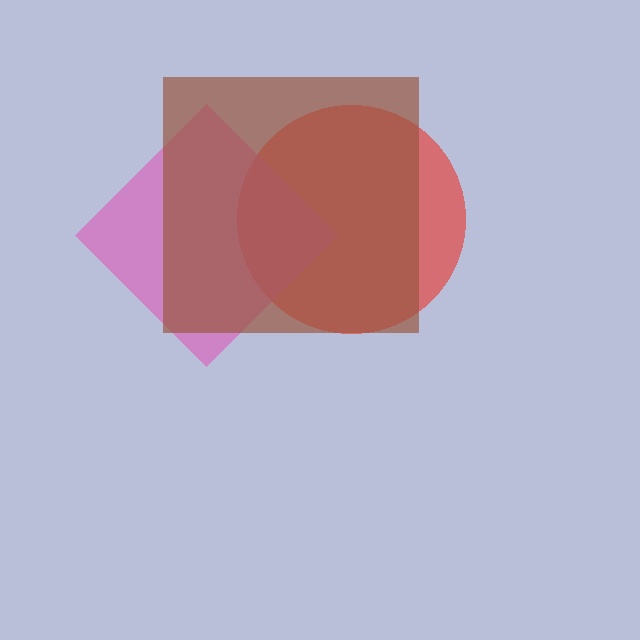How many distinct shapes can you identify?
There are 3 distinct shapes: a red circle, a pink diamond, a brown square.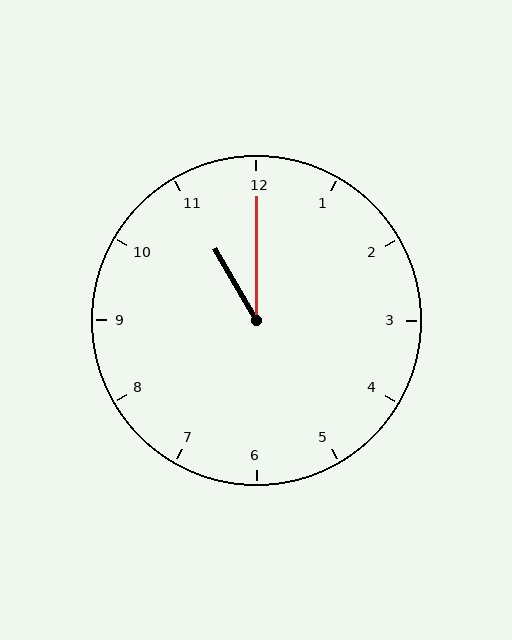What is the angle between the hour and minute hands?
Approximately 30 degrees.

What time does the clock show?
11:00.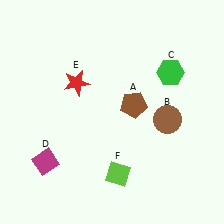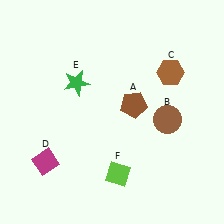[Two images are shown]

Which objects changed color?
C changed from green to brown. E changed from red to green.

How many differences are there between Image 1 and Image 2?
There are 2 differences between the two images.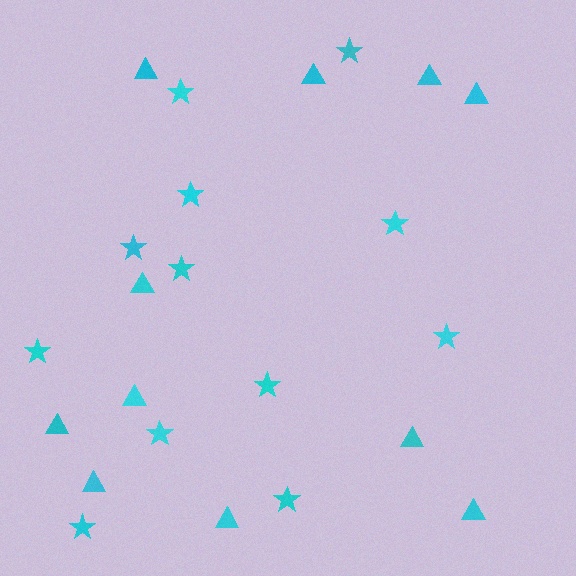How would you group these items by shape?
There are 2 groups: one group of stars (12) and one group of triangles (11).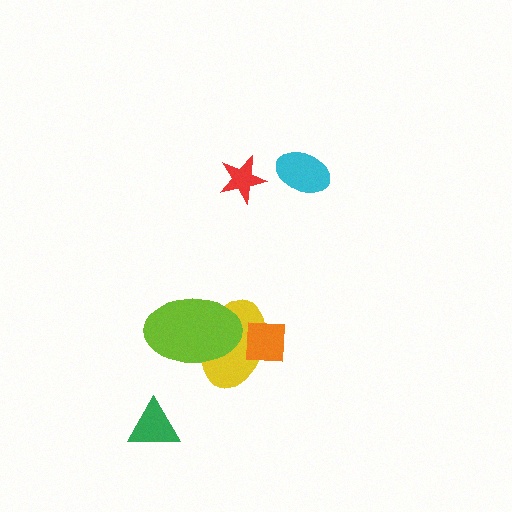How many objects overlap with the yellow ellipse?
2 objects overlap with the yellow ellipse.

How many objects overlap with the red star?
0 objects overlap with the red star.